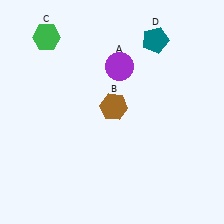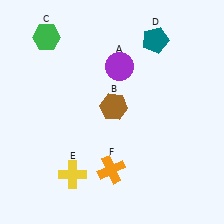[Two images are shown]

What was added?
A yellow cross (E), an orange cross (F) were added in Image 2.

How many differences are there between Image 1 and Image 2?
There are 2 differences between the two images.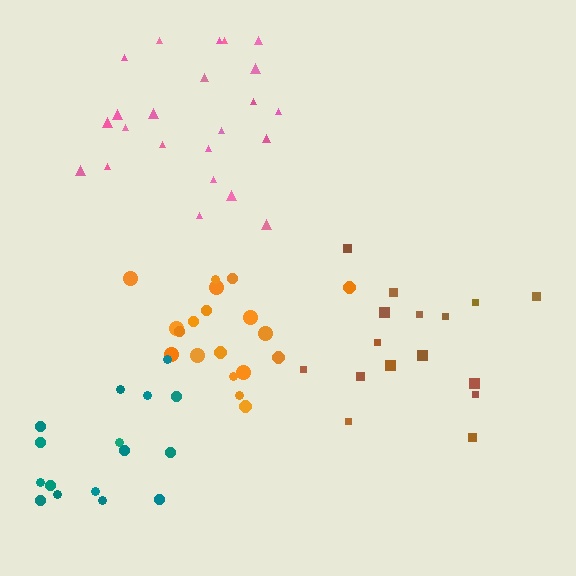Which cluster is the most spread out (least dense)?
Teal.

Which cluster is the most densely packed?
Orange.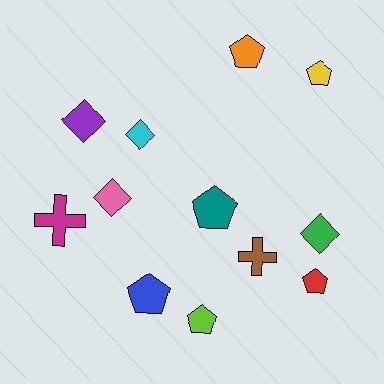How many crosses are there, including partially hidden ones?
There are 2 crosses.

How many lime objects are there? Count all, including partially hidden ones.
There is 1 lime object.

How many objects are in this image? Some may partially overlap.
There are 12 objects.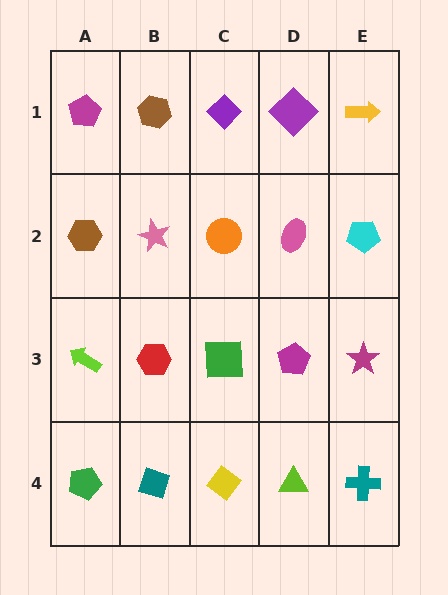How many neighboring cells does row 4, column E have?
2.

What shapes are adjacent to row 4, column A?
A lime arrow (row 3, column A), a teal diamond (row 4, column B).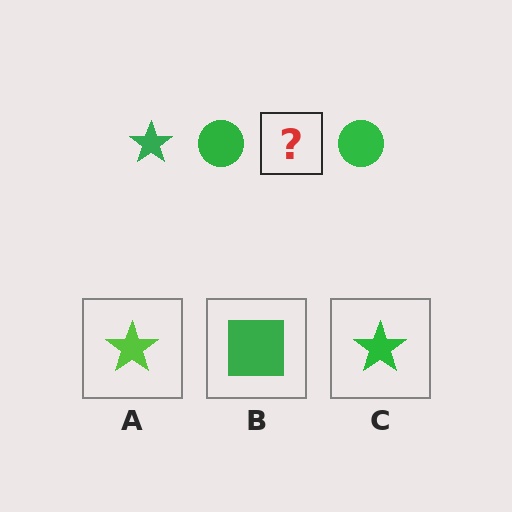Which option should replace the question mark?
Option C.